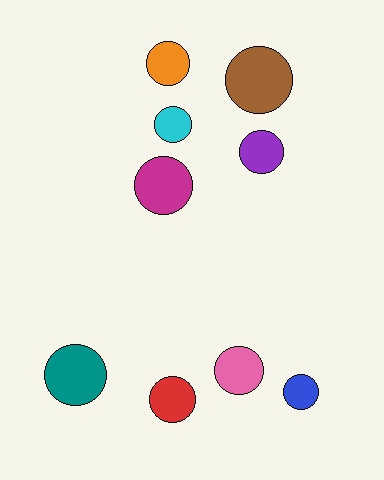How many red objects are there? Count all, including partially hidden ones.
There is 1 red object.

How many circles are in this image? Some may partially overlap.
There are 9 circles.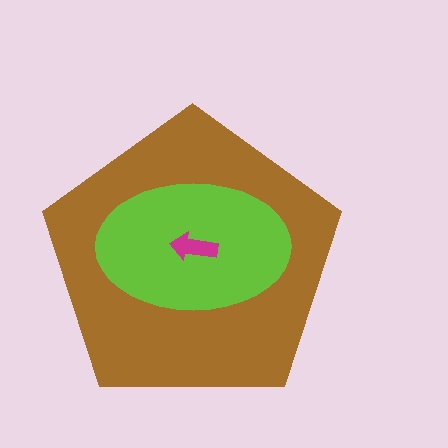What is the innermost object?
The magenta arrow.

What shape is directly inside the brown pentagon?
The lime ellipse.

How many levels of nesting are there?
3.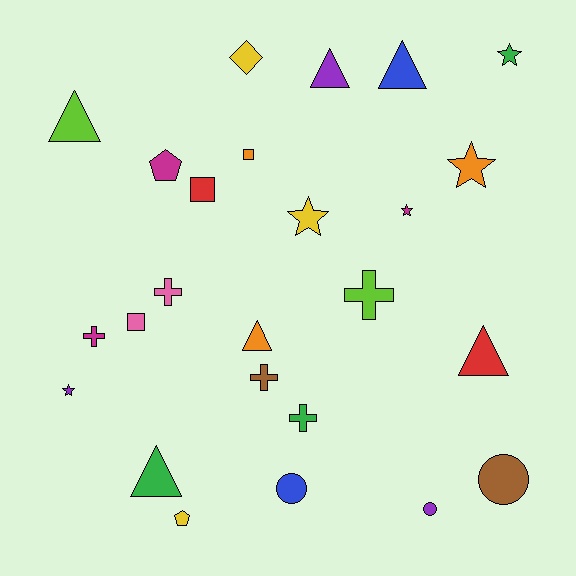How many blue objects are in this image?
There are 2 blue objects.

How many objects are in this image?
There are 25 objects.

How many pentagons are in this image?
There are 2 pentagons.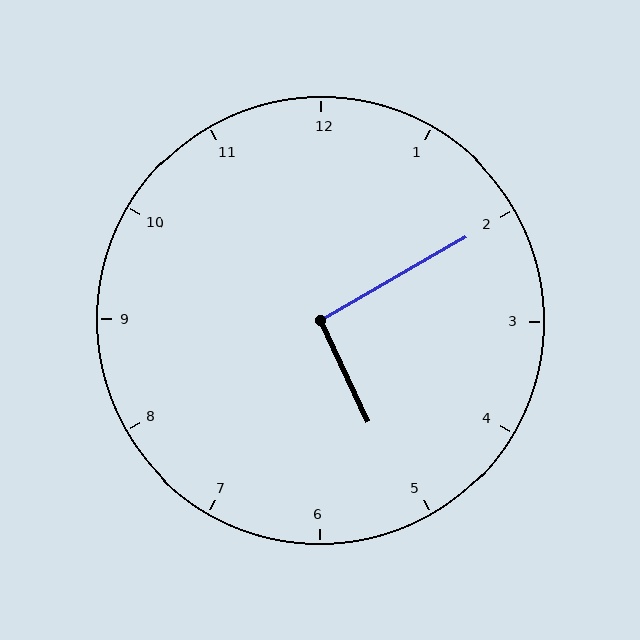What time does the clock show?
5:10.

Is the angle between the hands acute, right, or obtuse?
It is right.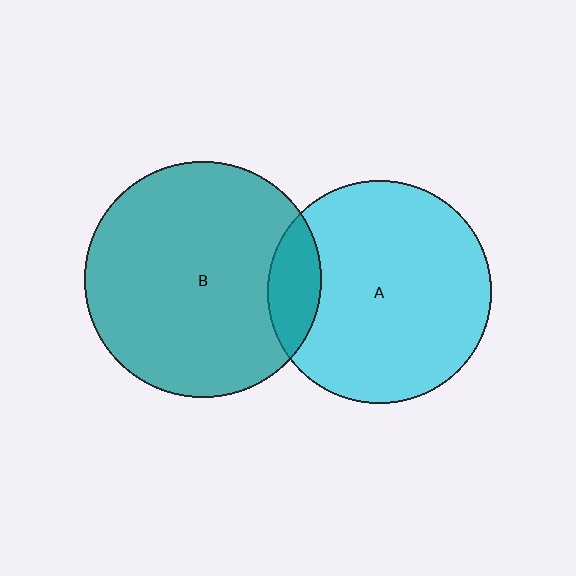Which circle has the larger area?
Circle B (teal).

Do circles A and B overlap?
Yes.